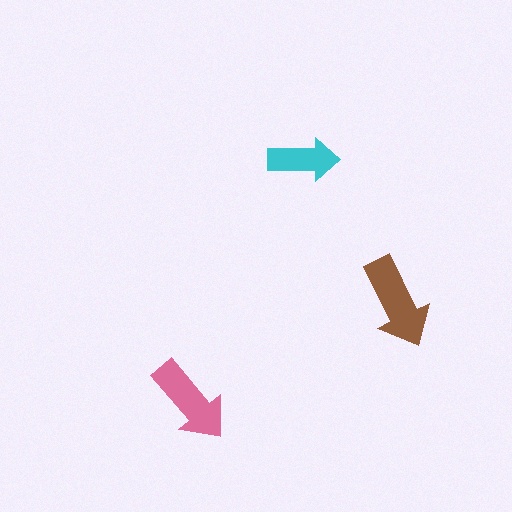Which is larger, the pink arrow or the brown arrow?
The brown one.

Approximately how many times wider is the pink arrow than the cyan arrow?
About 1.5 times wider.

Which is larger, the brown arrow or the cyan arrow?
The brown one.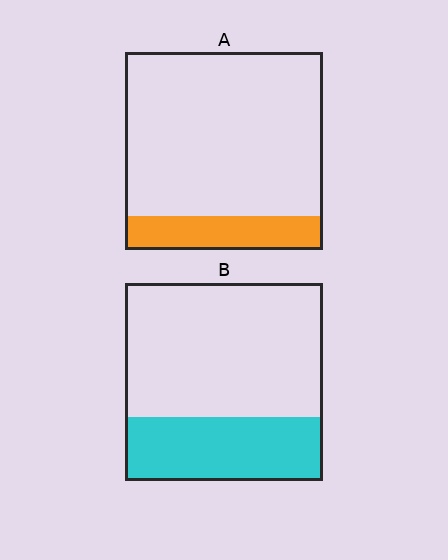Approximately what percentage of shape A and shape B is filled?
A is approximately 15% and B is approximately 30%.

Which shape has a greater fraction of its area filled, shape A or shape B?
Shape B.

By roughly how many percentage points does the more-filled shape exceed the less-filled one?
By roughly 15 percentage points (B over A).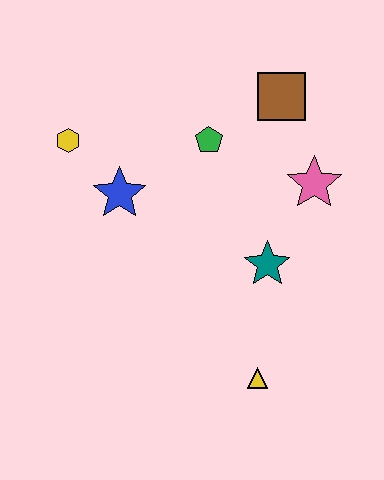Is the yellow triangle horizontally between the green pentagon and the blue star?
No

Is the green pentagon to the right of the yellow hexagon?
Yes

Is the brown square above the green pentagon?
Yes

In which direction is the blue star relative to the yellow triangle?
The blue star is above the yellow triangle.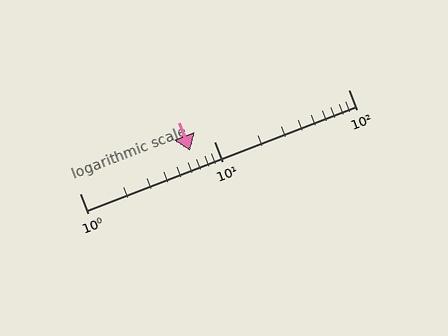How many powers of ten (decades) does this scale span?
The scale spans 2 decades, from 1 to 100.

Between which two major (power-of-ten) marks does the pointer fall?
The pointer is between 1 and 10.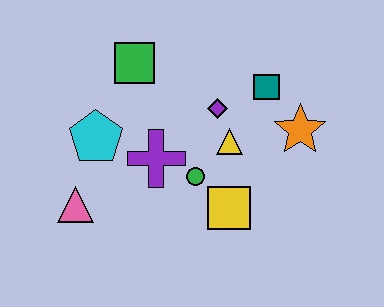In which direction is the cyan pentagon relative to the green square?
The cyan pentagon is below the green square.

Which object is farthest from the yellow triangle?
The pink triangle is farthest from the yellow triangle.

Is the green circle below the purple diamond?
Yes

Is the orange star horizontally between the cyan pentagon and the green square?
No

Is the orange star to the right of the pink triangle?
Yes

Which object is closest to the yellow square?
The green circle is closest to the yellow square.